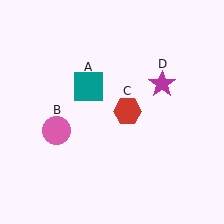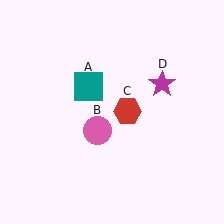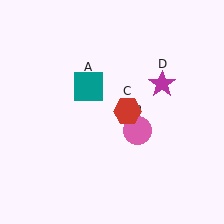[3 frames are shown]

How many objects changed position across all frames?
1 object changed position: pink circle (object B).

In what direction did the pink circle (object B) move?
The pink circle (object B) moved right.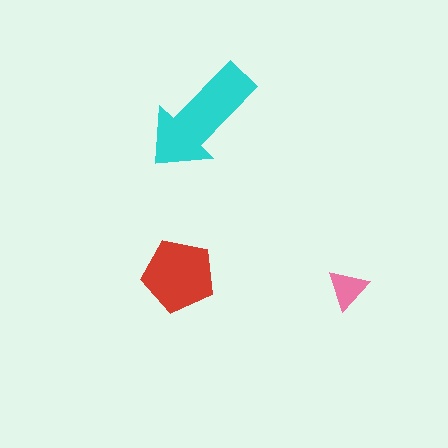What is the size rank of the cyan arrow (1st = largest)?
1st.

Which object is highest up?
The cyan arrow is topmost.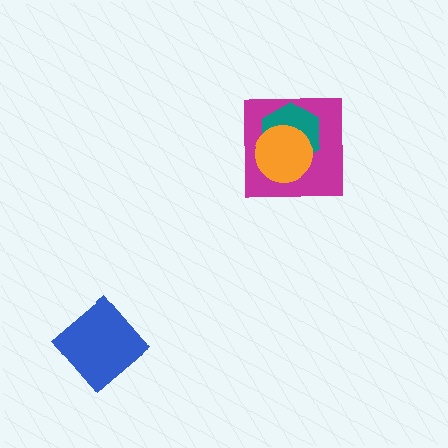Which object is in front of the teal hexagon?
The orange circle is in front of the teal hexagon.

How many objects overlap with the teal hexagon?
2 objects overlap with the teal hexagon.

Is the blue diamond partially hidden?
No, no other shape covers it.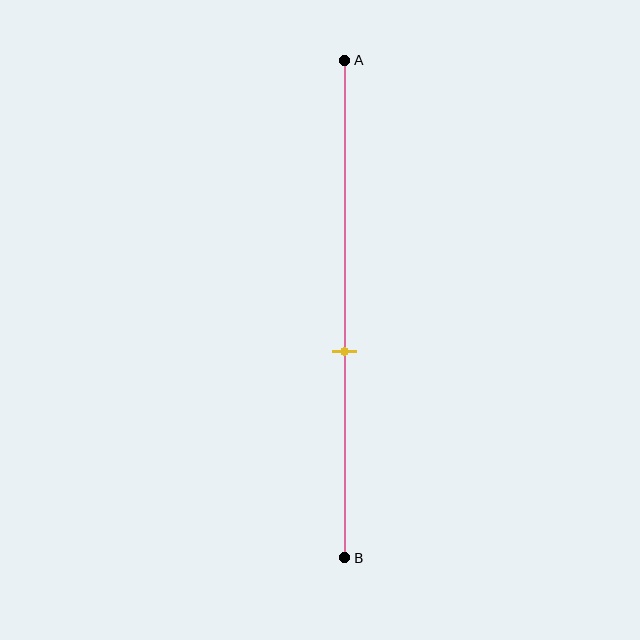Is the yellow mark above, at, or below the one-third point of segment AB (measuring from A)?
The yellow mark is below the one-third point of segment AB.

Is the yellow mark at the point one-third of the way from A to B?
No, the mark is at about 60% from A, not at the 33% one-third point.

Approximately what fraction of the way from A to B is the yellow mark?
The yellow mark is approximately 60% of the way from A to B.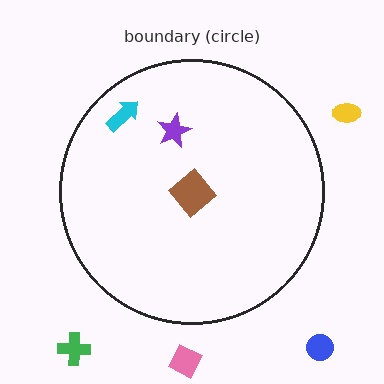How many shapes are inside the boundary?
3 inside, 4 outside.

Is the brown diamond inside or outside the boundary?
Inside.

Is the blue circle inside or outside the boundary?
Outside.